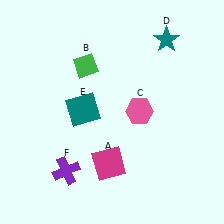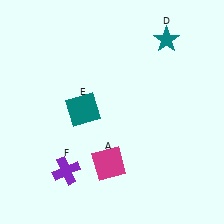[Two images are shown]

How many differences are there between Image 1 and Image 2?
There are 2 differences between the two images.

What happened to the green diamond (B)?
The green diamond (B) was removed in Image 2. It was in the top-left area of Image 1.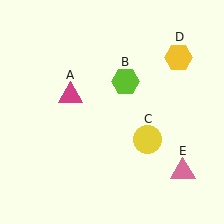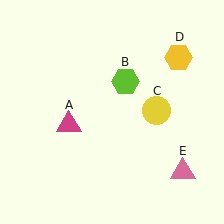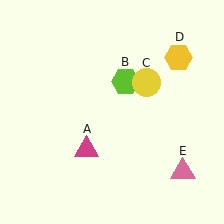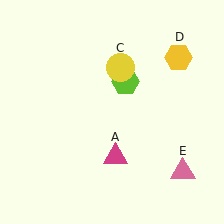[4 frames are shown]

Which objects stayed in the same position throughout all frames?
Lime hexagon (object B) and yellow hexagon (object D) and pink triangle (object E) remained stationary.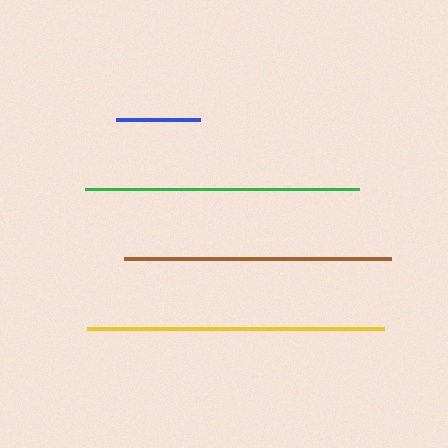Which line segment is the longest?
The yellow line is the longest at approximately 297 pixels.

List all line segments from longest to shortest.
From longest to shortest: yellow, green, brown, blue.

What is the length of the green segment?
The green segment is approximately 273 pixels long.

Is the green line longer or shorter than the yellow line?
The yellow line is longer than the green line.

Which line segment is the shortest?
The blue line is the shortest at approximately 84 pixels.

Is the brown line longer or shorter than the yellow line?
The yellow line is longer than the brown line.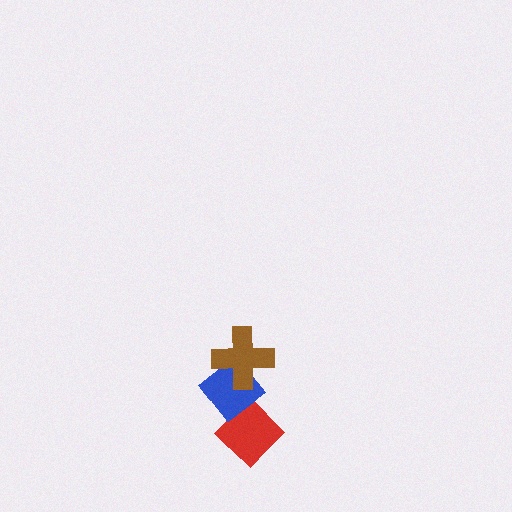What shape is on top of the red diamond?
The blue diamond is on top of the red diamond.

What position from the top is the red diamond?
The red diamond is 3rd from the top.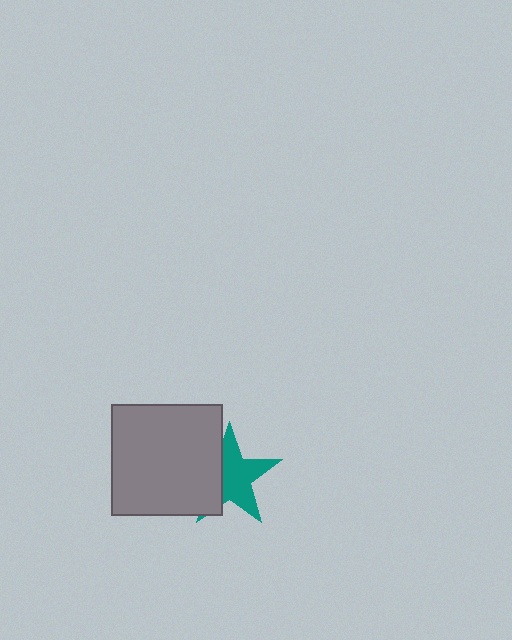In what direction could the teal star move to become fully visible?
The teal star could move right. That would shift it out from behind the gray square entirely.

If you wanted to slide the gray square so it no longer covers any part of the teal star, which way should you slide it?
Slide it left — that is the most direct way to separate the two shapes.